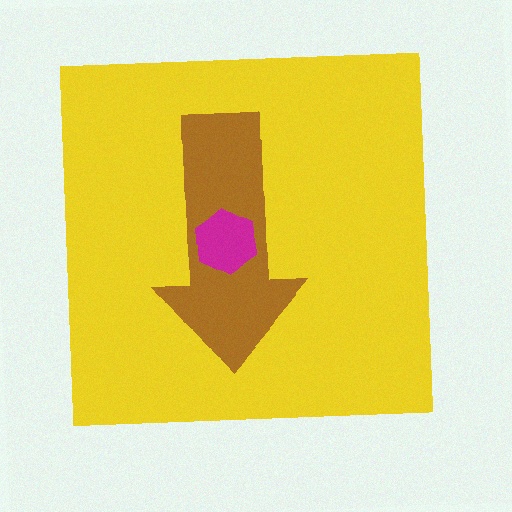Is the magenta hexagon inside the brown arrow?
Yes.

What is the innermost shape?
The magenta hexagon.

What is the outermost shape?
The yellow square.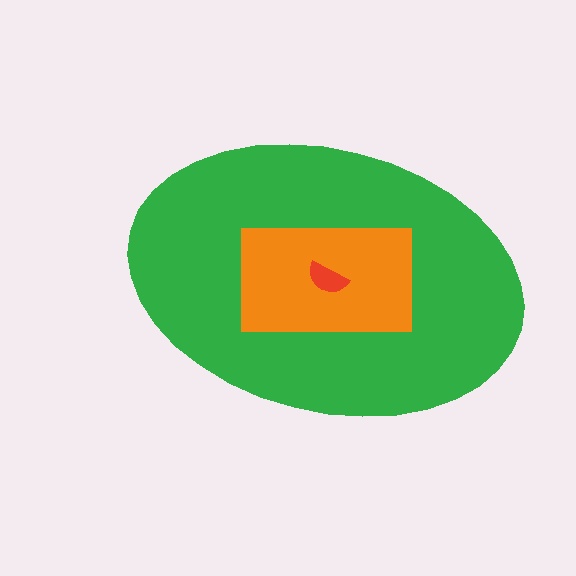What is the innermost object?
The red semicircle.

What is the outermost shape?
The green ellipse.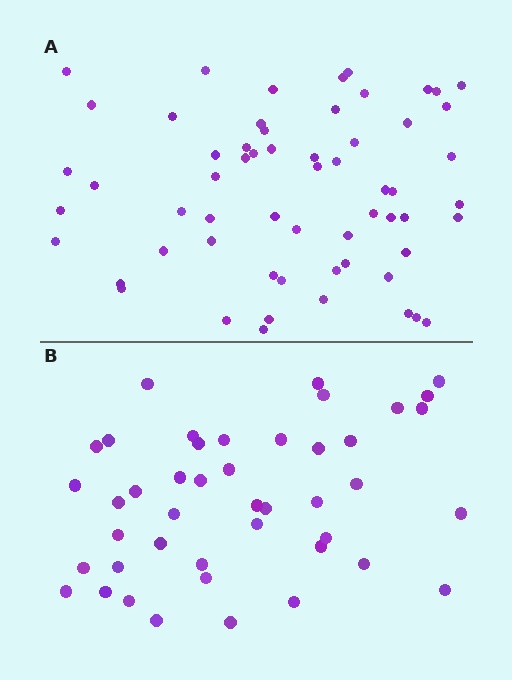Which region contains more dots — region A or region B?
Region A (the top region) has more dots.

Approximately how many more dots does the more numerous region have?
Region A has approximately 15 more dots than region B.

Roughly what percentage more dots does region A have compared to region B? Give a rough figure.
About 35% more.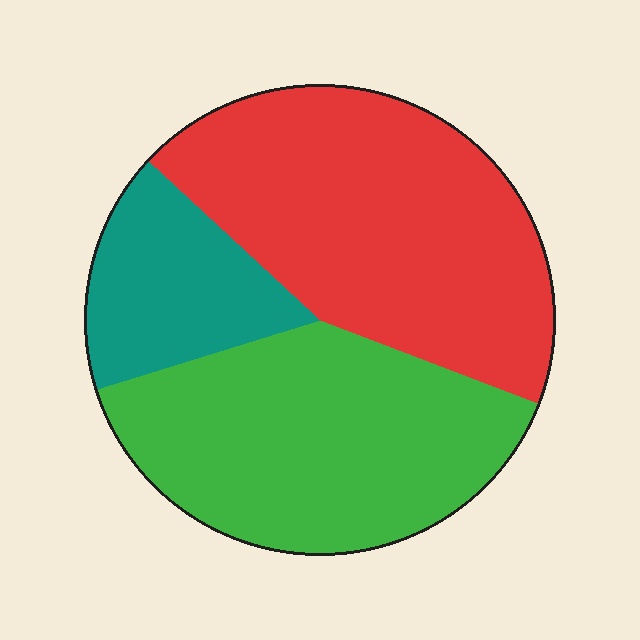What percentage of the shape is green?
Green takes up about two fifths (2/5) of the shape.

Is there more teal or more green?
Green.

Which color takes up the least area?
Teal, at roughly 15%.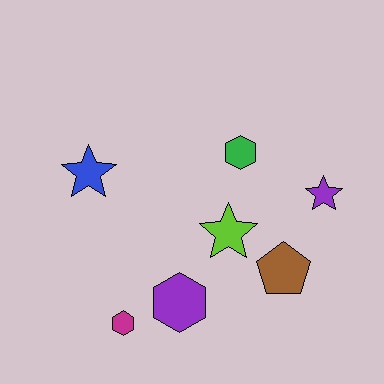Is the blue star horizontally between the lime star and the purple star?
No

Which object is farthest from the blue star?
The purple star is farthest from the blue star.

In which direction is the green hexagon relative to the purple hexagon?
The green hexagon is above the purple hexagon.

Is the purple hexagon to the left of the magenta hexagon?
No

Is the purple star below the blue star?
Yes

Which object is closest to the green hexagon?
The lime star is closest to the green hexagon.